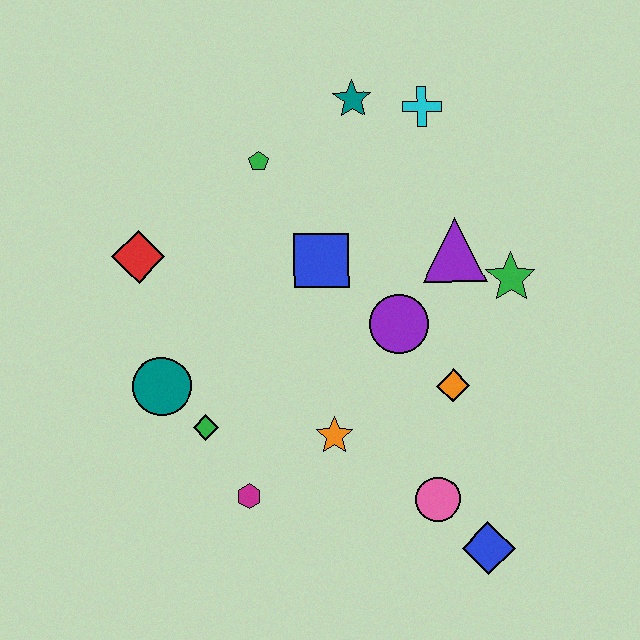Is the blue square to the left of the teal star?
Yes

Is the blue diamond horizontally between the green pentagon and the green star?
Yes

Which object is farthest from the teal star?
The blue diamond is farthest from the teal star.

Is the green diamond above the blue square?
No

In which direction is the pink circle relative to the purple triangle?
The pink circle is below the purple triangle.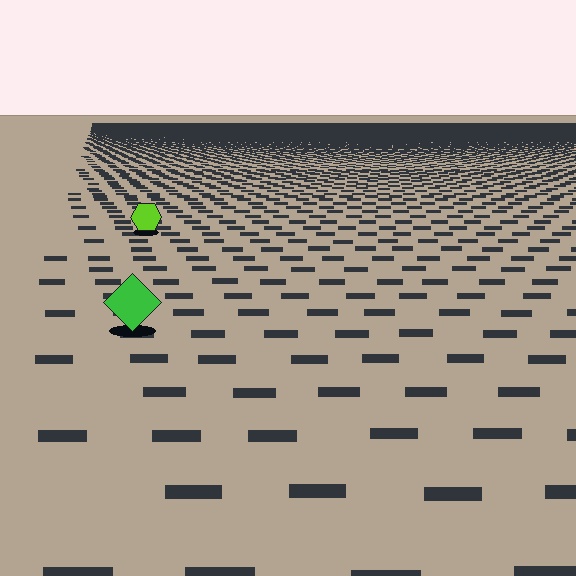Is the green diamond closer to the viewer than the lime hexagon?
Yes. The green diamond is closer — you can tell from the texture gradient: the ground texture is coarser near it.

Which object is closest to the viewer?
The green diamond is closest. The texture marks near it are larger and more spread out.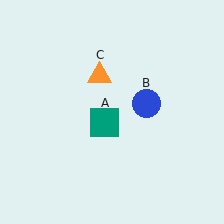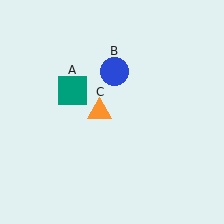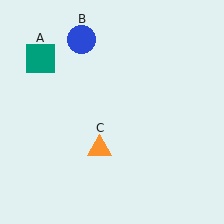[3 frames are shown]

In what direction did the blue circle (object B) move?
The blue circle (object B) moved up and to the left.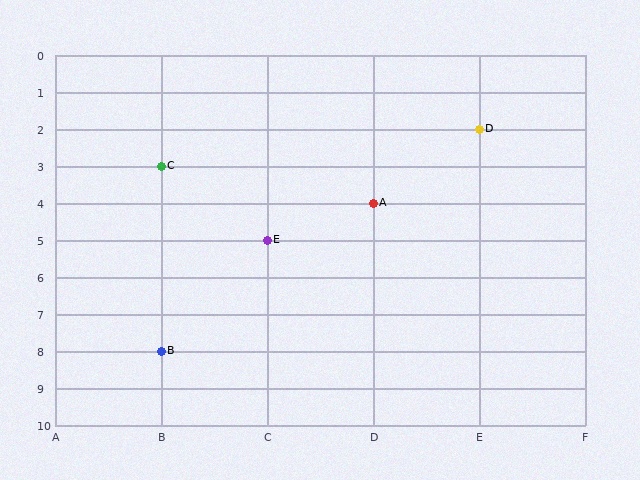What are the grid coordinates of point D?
Point D is at grid coordinates (E, 2).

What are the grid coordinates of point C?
Point C is at grid coordinates (B, 3).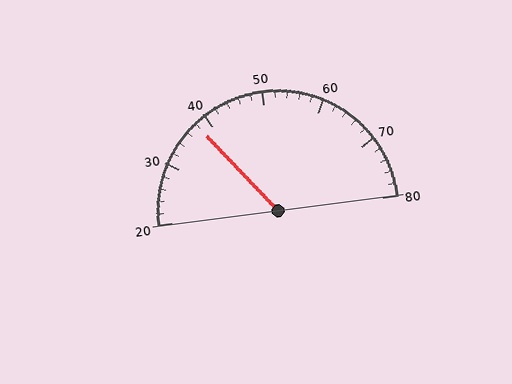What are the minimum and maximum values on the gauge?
The gauge ranges from 20 to 80.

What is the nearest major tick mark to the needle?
The nearest major tick mark is 40.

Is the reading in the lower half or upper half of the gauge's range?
The reading is in the lower half of the range (20 to 80).